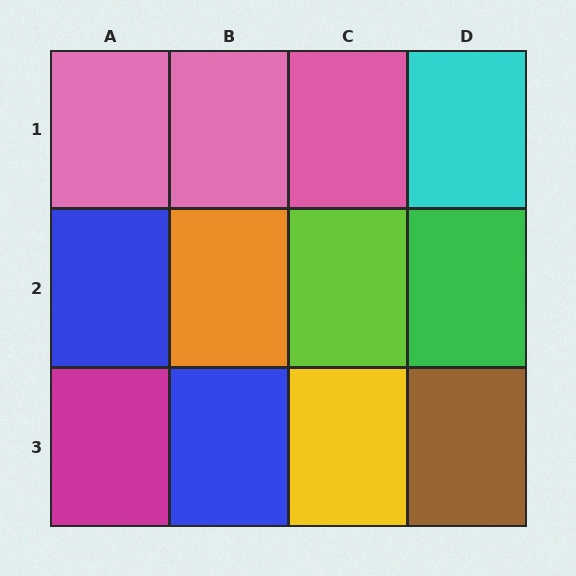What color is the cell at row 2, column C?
Lime.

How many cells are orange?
1 cell is orange.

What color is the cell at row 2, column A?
Blue.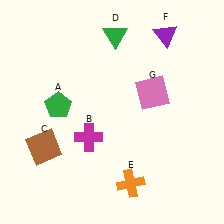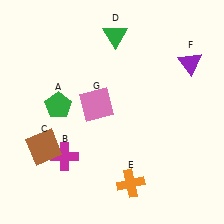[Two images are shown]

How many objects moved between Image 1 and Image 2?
3 objects moved between the two images.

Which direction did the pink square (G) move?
The pink square (G) moved left.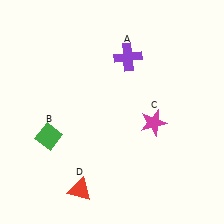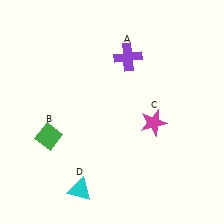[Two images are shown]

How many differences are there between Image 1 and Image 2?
There is 1 difference between the two images.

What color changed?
The triangle (D) changed from red in Image 1 to cyan in Image 2.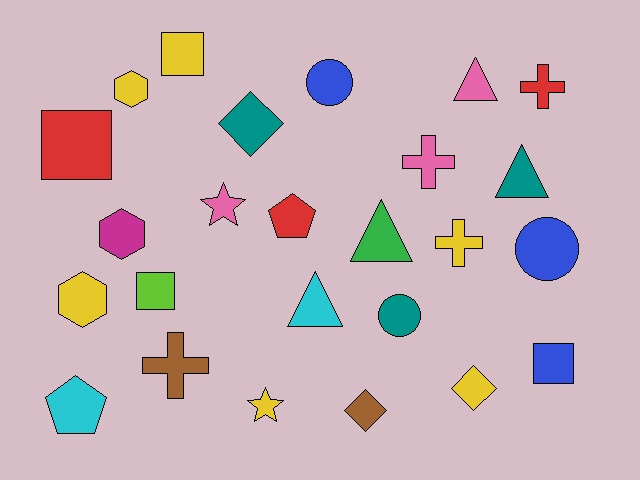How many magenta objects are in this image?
There is 1 magenta object.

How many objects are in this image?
There are 25 objects.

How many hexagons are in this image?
There are 3 hexagons.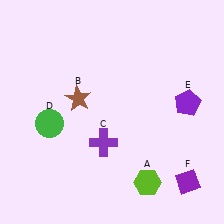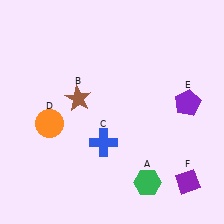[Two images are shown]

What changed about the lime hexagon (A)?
In Image 1, A is lime. In Image 2, it changed to green.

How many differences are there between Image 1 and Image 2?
There are 3 differences between the two images.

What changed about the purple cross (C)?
In Image 1, C is purple. In Image 2, it changed to blue.